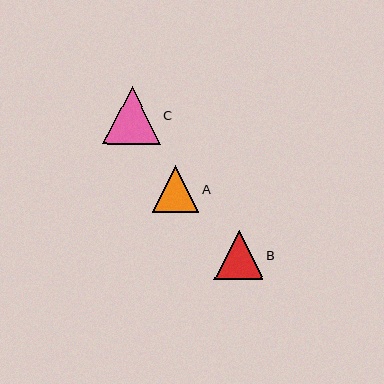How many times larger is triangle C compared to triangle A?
Triangle C is approximately 1.2 times the size of triangle A.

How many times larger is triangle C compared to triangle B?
Triangle C is approximately 1.2 times the size of triangle B.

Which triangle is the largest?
Triangle C is the largest with a size of approximately 58 pixels.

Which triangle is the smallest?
Triangle A is the smallest with a size of approximately 47 pixels.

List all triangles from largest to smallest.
From largest to smallest: C, B, A.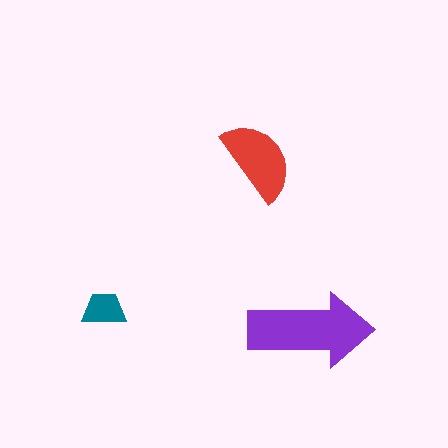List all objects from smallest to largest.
The teal trapezoid, the red semicircle, the purple arrow.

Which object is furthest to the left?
The teal trapezoid is leftmost.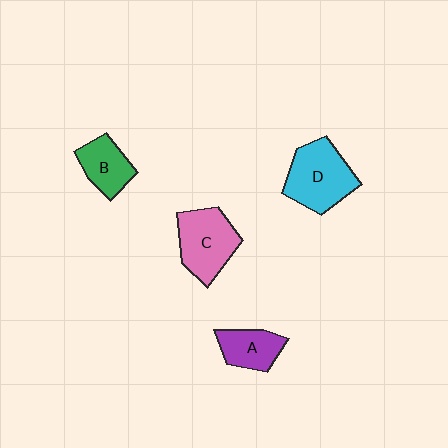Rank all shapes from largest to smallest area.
From largest to smallest: D (cyan), C (pink), B (green), A (purple).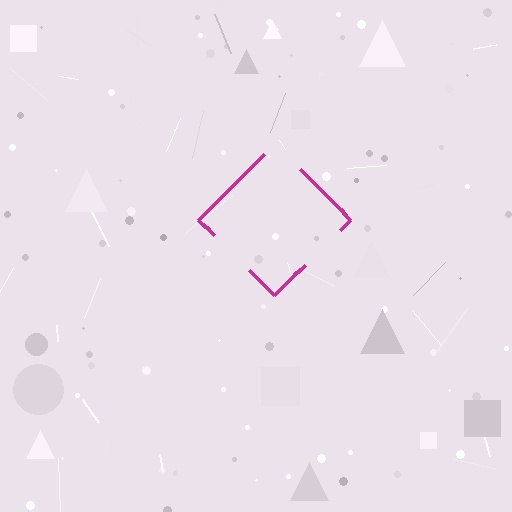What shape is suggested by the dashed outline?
The dashed outline suggests a diamond.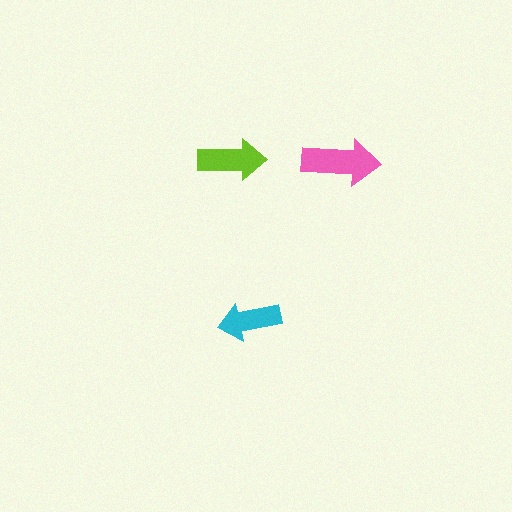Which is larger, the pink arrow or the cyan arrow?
The pink one.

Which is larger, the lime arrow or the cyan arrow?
The lime one.